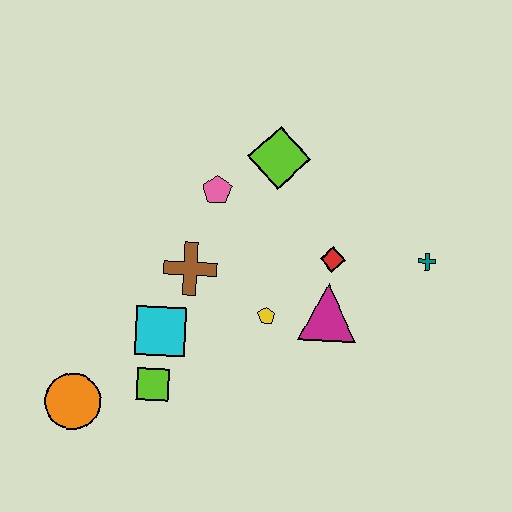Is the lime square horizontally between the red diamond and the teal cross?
No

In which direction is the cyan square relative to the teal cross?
The cyan square is to the left of the teal cross.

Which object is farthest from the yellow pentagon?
The orange circle is farthest from the yellow pentagon.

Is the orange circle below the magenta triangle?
Yes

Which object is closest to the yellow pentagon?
The magenta triangle is closest to the yellow pentagon.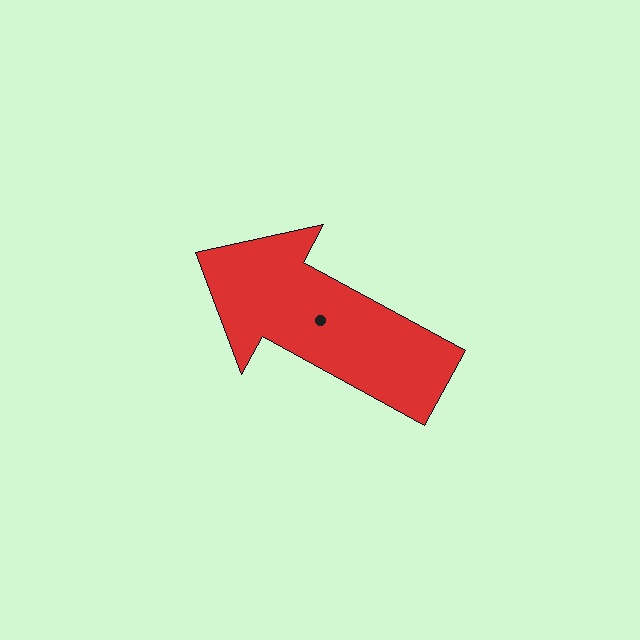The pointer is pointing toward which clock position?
Roughly 10 o'clock.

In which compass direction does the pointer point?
Northwest.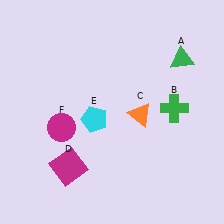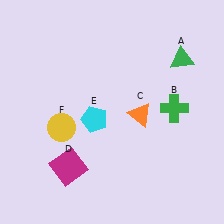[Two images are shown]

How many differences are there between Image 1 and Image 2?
There is 1 difference between the two images.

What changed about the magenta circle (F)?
In Image 1, F is magenta. In Image 2, it changed to yellow.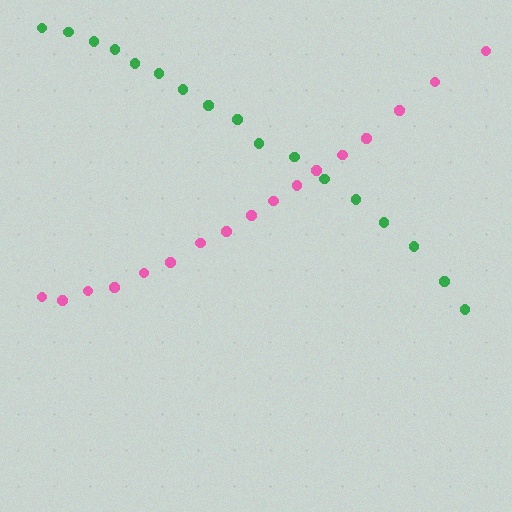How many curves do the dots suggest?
There are 2 distinct paths.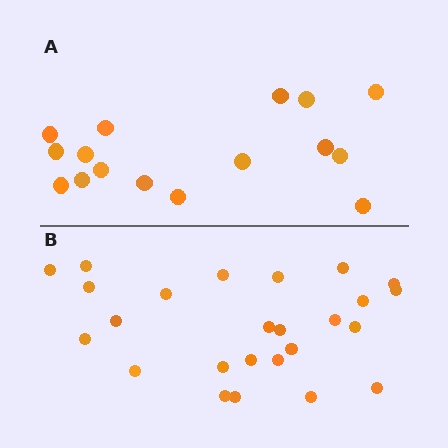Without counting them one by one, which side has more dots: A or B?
Region B (the bottom region) has more dots.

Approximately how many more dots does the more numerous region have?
Region B has roughly 8 or so more dots than region A.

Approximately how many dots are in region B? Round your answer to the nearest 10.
About 20 dots. (The exact count is 25, which rounds to 20.)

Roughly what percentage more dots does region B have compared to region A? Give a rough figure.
About 55% more.